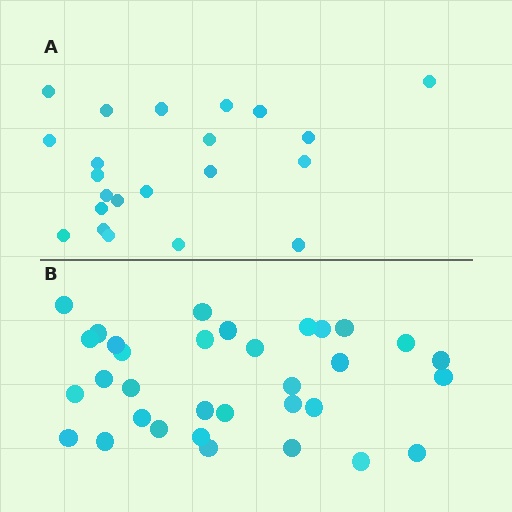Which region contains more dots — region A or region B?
Region B (the bottom region) has more dots.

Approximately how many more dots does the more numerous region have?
Region B has roughly 12 or so more dots than region A.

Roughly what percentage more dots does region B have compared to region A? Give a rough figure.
About 50% more.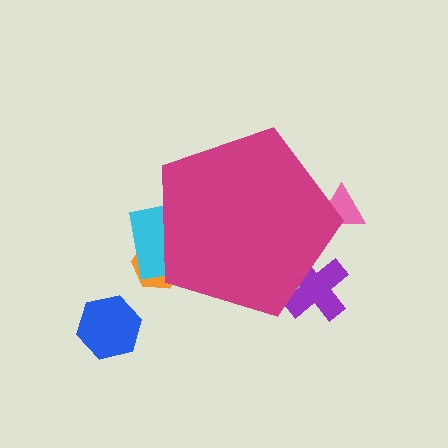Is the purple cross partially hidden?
Yes, the purple cross is partially hidden behind the magenta pentagon.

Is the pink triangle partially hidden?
Yes, the pink triangle is partially hidden behind the magenta pentagon.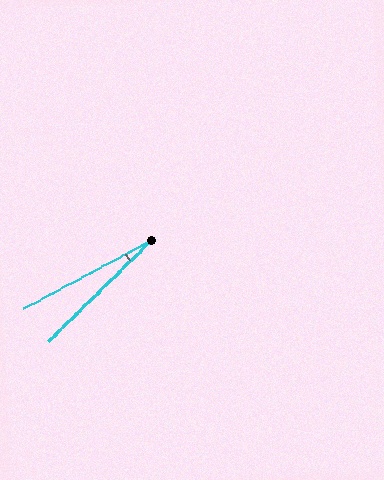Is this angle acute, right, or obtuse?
It is acute.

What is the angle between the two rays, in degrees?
Approximately 16 degrees.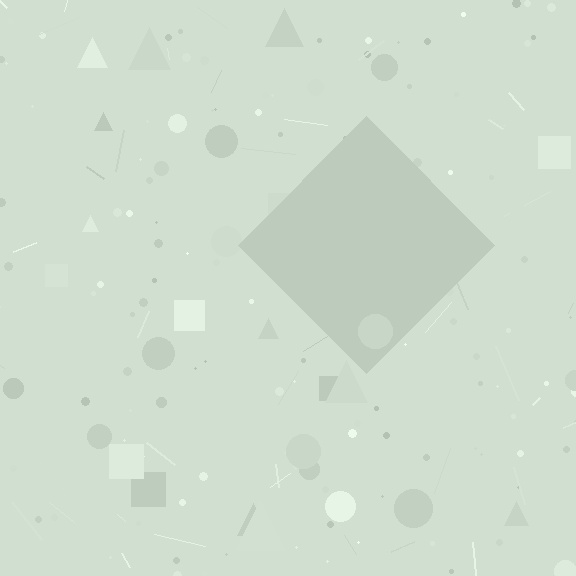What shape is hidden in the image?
A diamond is hidden in the image.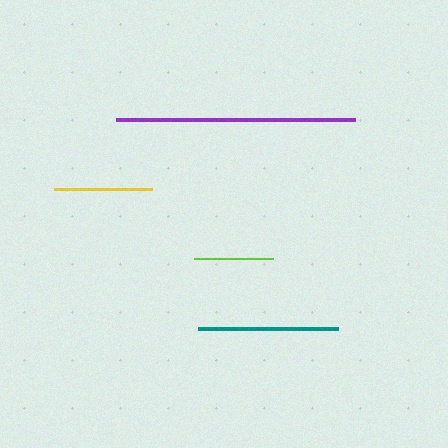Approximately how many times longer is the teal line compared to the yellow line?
The teal line is approximately 1.4 times the length of the yellow line.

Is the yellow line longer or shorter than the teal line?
The teal line is longer than the yellow line.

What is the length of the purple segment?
The purple segment is approximately 239 pixels long.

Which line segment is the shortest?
The lime line is the shortest at approximately 80 pixels.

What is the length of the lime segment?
The lime segment is approximately 80 pixels long.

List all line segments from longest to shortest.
From longest to shortest: purple, teal, yellow, lime.